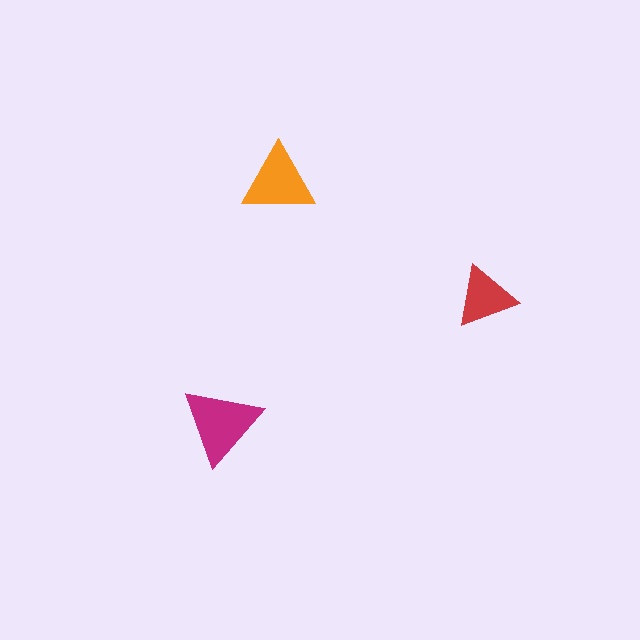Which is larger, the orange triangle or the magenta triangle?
The magenta one.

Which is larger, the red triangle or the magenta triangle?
The magenta one.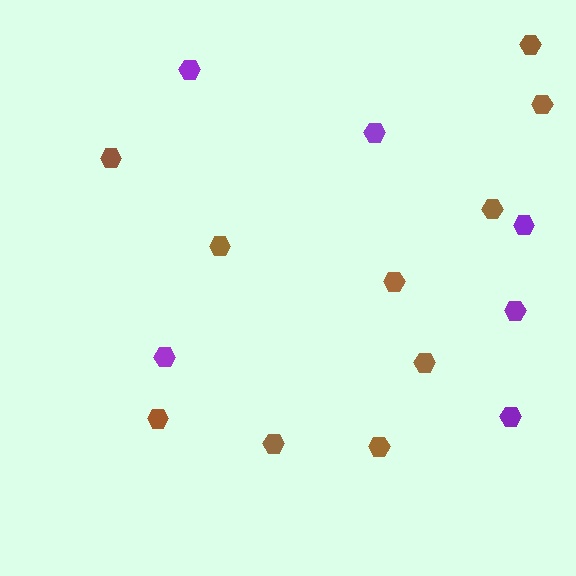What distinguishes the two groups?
There are 2 groups: one group of purple hexagons (6) and one group of brown hexagons (10).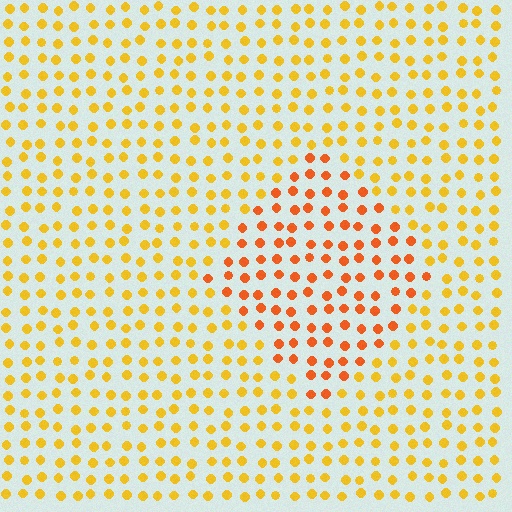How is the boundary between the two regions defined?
The boundary is defined purely by a slight shift in hue (about 29 degrees). Spacing, size, and orientation are identical on both sides.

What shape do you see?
I see a diamond.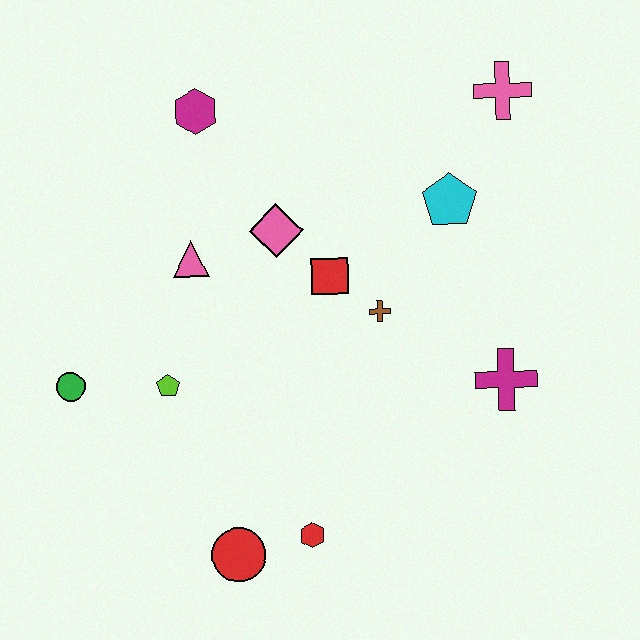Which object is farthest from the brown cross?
The green circle is farthest from the brown cross.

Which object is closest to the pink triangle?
The pink diamond is closest to the pink triangle.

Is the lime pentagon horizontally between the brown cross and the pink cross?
No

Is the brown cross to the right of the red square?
Yes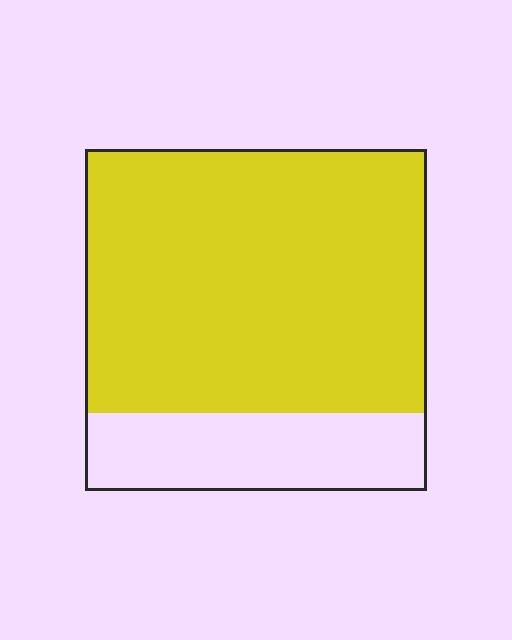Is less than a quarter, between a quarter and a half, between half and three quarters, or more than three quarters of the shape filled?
More than three quarters.